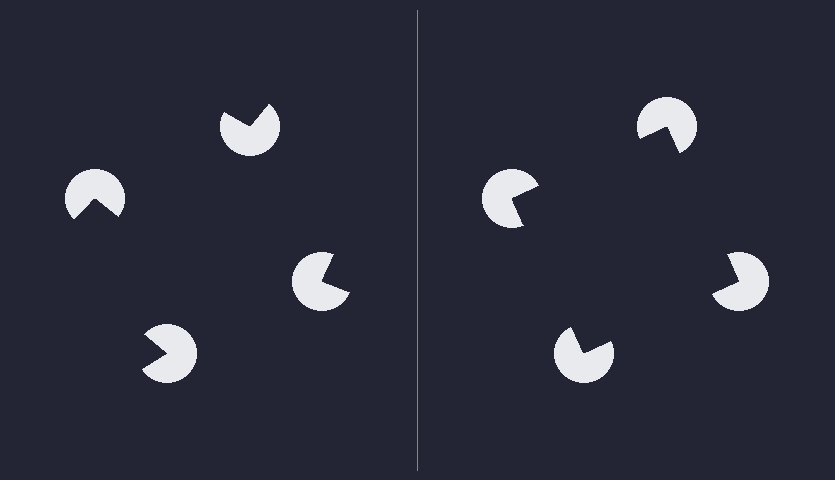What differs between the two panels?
The pac-man discs are positioned identically on both sides; only the wedge orientations differ. On the right they align to a square; on the left they are misaligned.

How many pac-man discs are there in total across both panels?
8 — 4 on each side.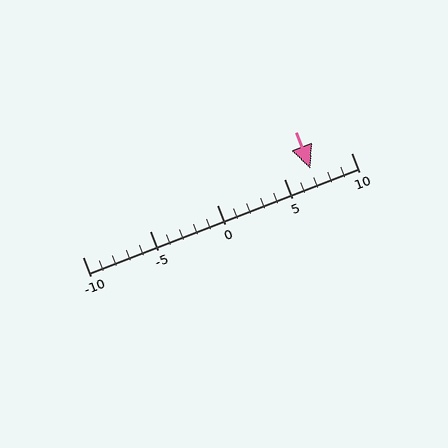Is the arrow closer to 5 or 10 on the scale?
The arrow is closer to 5.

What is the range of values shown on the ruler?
The ruler shows values from -10 to 10.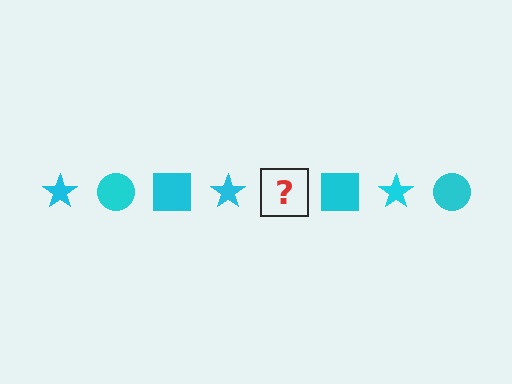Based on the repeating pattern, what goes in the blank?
The blank should be a cyan circle.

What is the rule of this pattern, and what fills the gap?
The rule is that the pattern cycles through star, circle, square shapes in cyan. The gap should be filled with a cyan circle.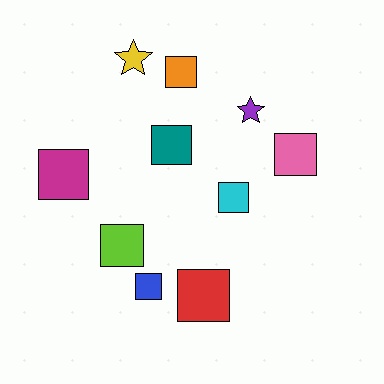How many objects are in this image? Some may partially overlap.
There are 10 objects.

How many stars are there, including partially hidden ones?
There are 2 stars.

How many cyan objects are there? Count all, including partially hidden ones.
There is 1 cyan object.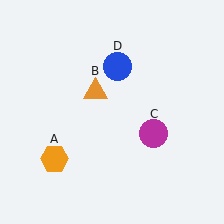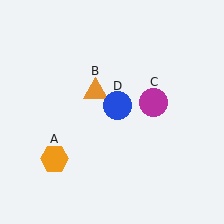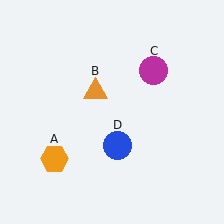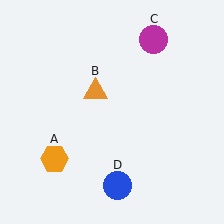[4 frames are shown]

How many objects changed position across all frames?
2 objects changed position: magenta circle (object C), blue circle (object D).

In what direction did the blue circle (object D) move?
The blue circle (object D) moved down.